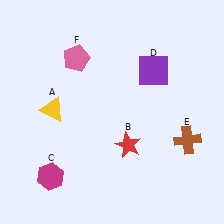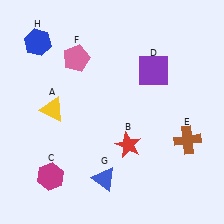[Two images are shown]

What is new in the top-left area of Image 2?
A blue hexagon (H) was added in the top-left area of Image 2.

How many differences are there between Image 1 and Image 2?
There are 2 differences between the two images.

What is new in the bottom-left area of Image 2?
A blue triangle (G) was added in the bottom-left area of Image 2.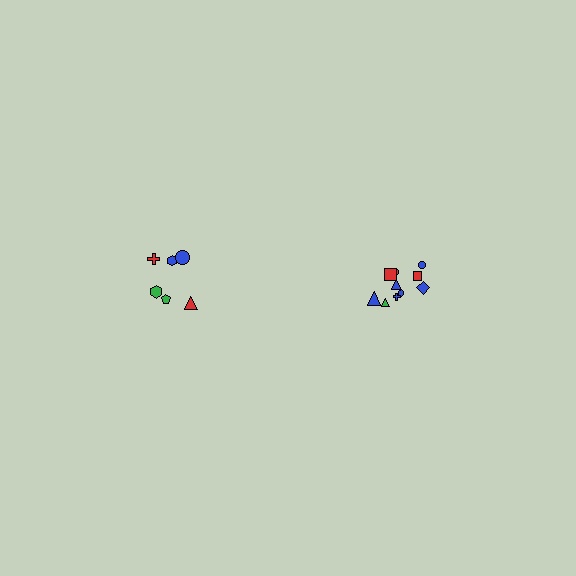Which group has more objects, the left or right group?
The right group.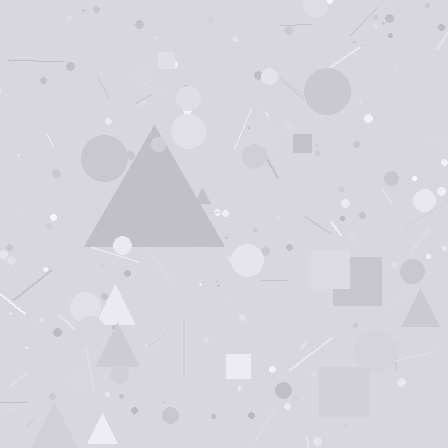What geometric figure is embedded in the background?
A triangle is embedded in the background.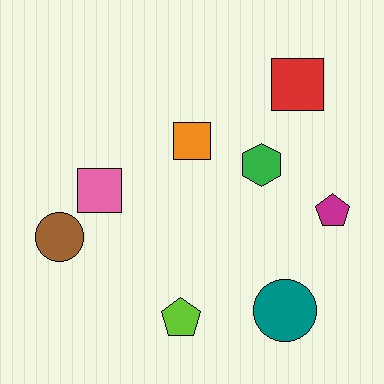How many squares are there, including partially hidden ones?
There are 3 squares.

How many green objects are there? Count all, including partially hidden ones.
There is 1 green object.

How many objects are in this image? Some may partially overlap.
There are 8 objects.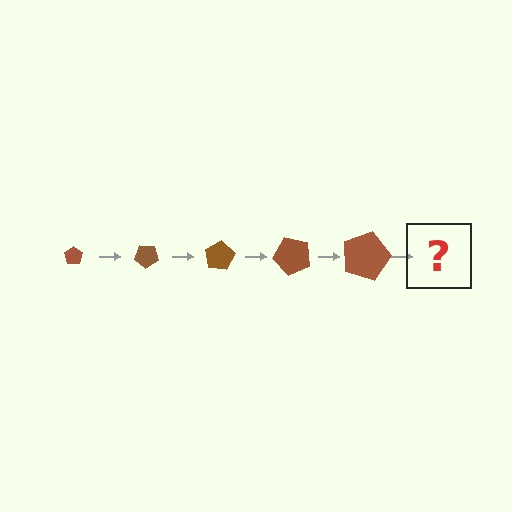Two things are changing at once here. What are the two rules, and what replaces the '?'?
The two rules are that the pentagon grows larger each step and it rotates 40 degrees each step. The '?' should be a pentagon, larger than the previous one and rotated 200 degrees from the start.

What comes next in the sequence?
The next element should be a pentagon, larger than the previous one and rotated 200 degrees from the start.